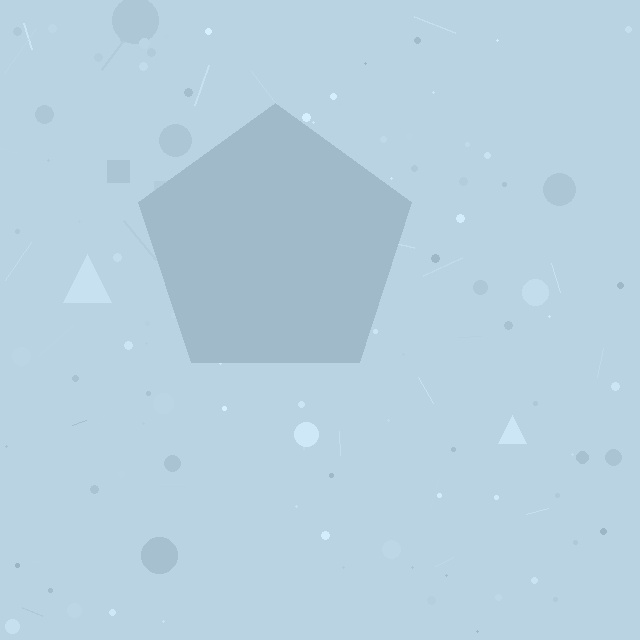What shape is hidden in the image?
A pentagon is hidden in the image.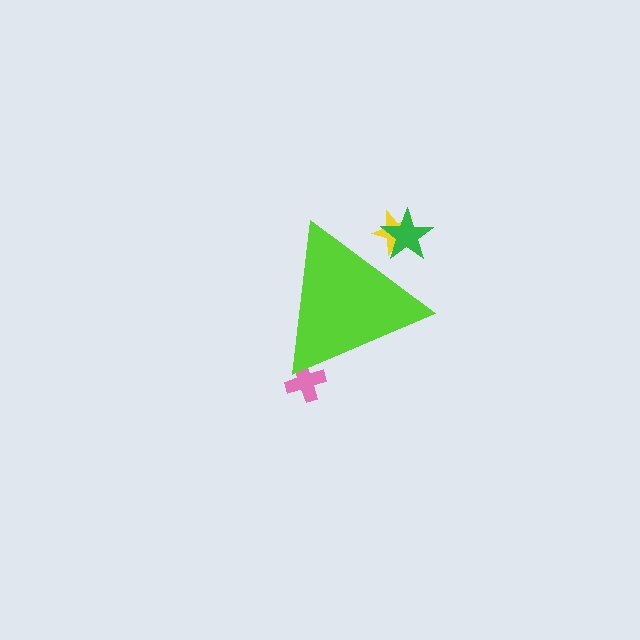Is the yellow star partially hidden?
Yes, the yellow star is partially hidden behind the lime triangle.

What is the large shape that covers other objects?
A lime triangle.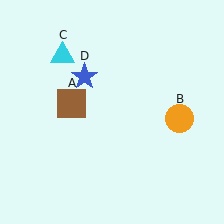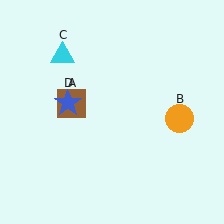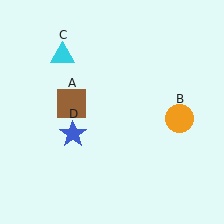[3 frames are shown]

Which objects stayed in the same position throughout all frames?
Brown square (object A) and orange circle (object B) and cyan triangle (object C) remained stationary.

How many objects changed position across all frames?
1 object changed position: blue star (object D).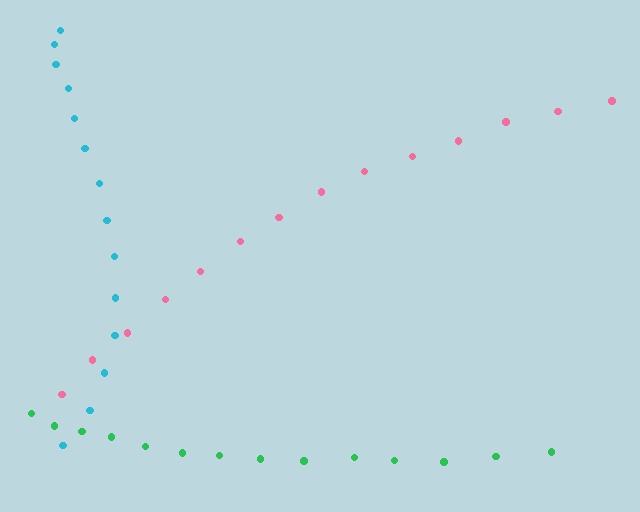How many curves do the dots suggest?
There are 3 distinct paths.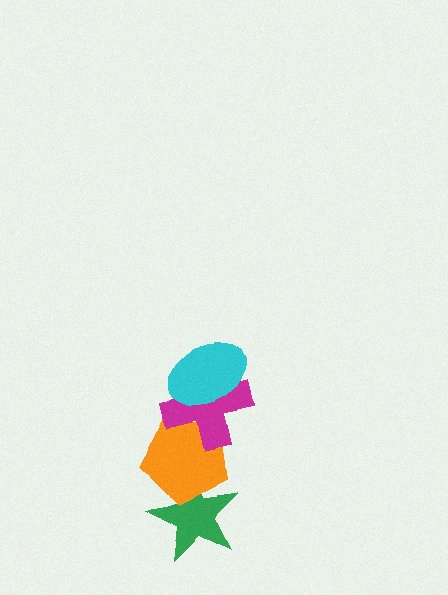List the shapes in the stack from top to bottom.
From top to bottom: the cyan ellipse, the magenta cross, the orange pentagon, the green star.